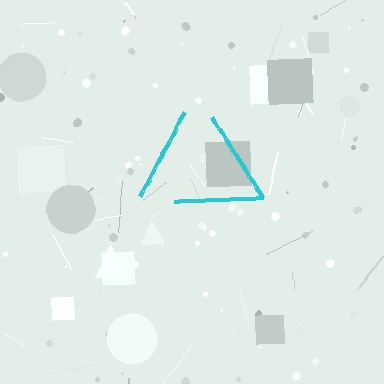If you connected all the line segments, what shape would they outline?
They would outline a triangle.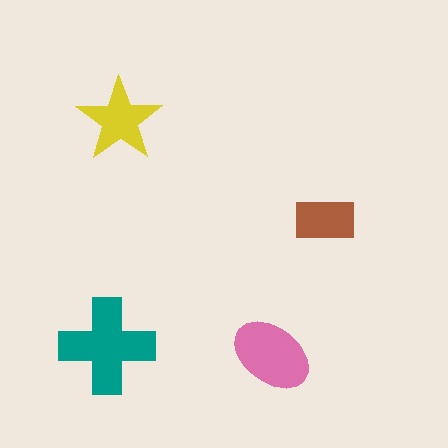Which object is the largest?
The teal cross.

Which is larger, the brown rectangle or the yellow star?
The yellow star.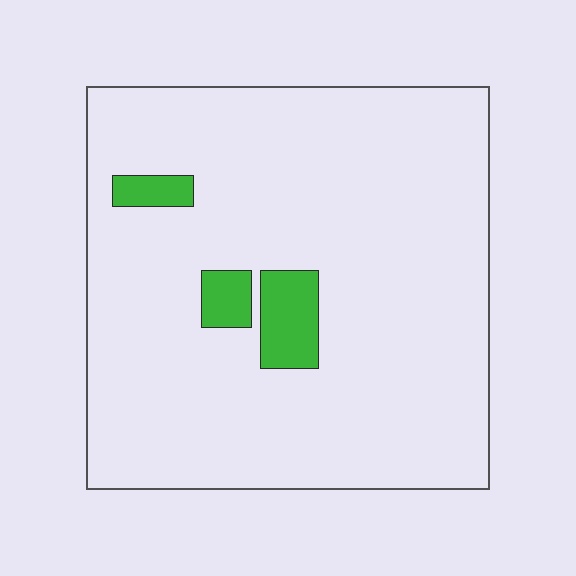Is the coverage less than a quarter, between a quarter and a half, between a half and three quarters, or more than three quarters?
Less than a quarter.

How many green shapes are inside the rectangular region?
3.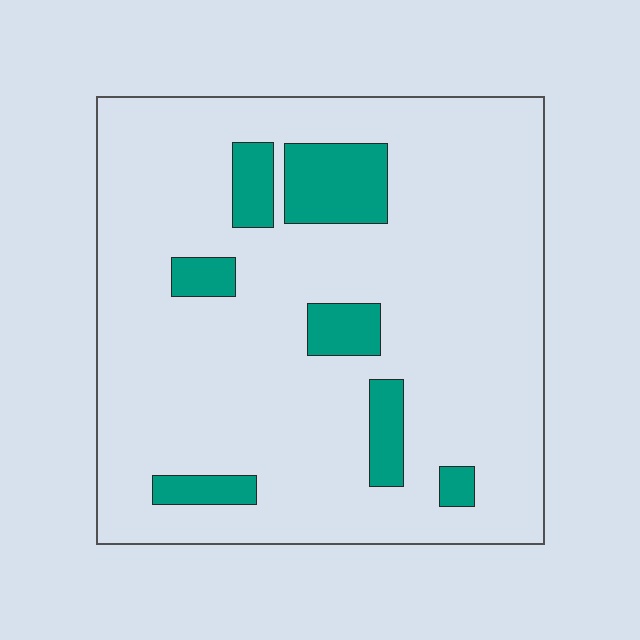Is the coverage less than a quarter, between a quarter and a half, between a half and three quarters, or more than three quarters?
Less than a quarter.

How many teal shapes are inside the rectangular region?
7.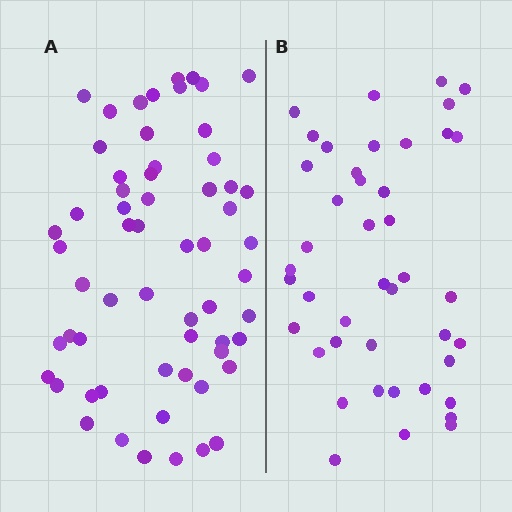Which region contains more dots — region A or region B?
Region A (the left region) has more dots.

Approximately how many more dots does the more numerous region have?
Region A has approximately 15 more dots than region B.